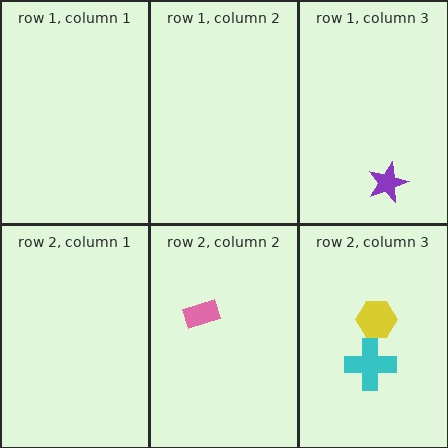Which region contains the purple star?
The row 1, column 3 region.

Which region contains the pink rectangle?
The row 2, column 2 region.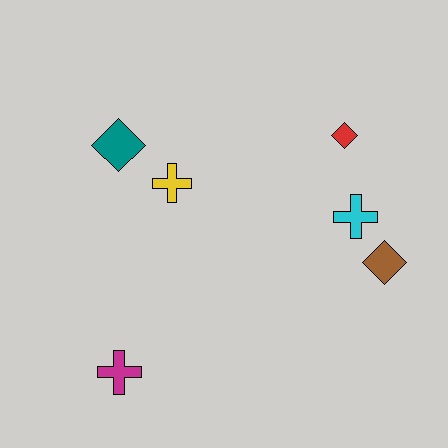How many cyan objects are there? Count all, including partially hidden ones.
There is 1 cyan object.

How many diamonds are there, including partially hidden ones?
There are 3 diamonds.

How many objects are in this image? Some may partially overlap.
There are 6 objects.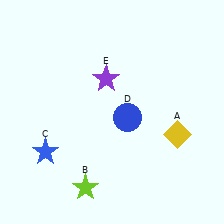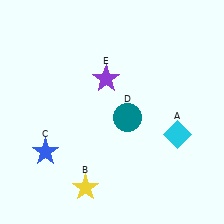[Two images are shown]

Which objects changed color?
A changed from yellow to cyan. B changed from lime to yellow. D changed from blue to teal.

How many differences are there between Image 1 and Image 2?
There are 3 differences between the two images.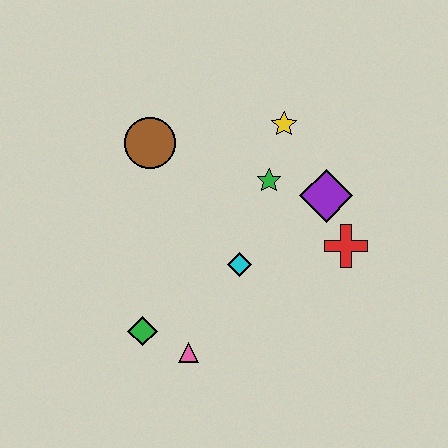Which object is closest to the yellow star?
The green star is closest to the yellow star.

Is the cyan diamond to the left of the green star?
Yes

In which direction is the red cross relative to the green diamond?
The red cross is to the right of the green diamond.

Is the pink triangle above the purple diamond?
No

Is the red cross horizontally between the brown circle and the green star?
No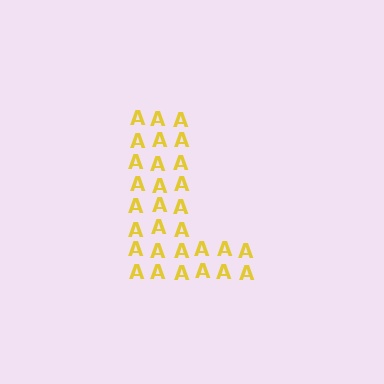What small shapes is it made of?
It is made of small letter A's.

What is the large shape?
The large shape is the letter L.